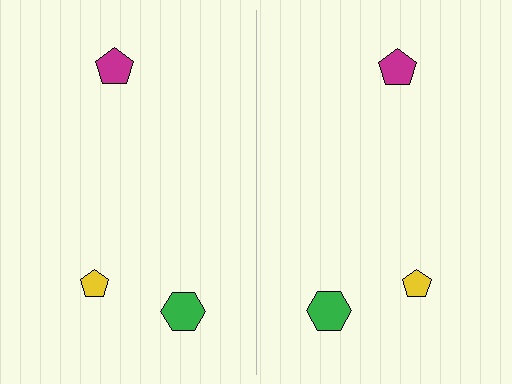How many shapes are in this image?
There are 6 shapes in this image.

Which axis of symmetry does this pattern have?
The pattern has a vertical axis of symmetry running through the center of the image.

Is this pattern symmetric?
Yes, this pattern has bilateral (reflection) symmetry.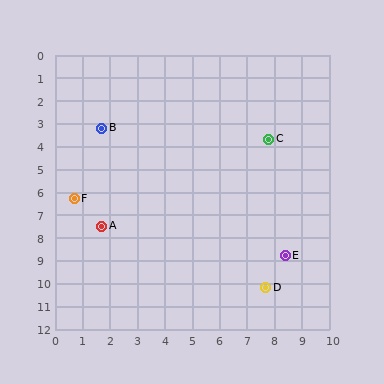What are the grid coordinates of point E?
Point E is at approximately (8.4, 8.8).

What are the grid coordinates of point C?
Point C is at approximately (7.8, 3.7).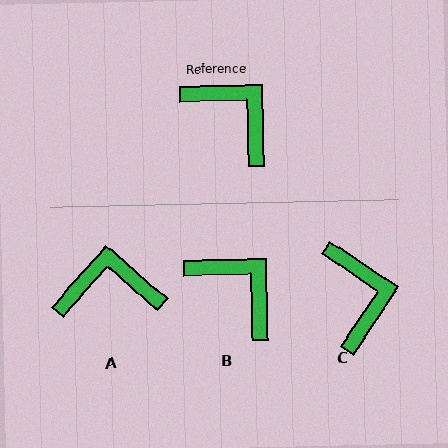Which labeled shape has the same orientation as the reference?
B.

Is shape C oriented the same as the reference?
No, it is off by about 35 degrees.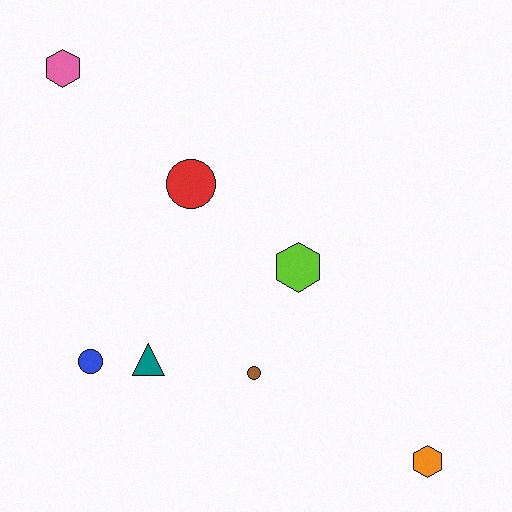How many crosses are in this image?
There are no crosses.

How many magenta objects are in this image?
There are no magenta objects.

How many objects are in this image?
There are 7 objects.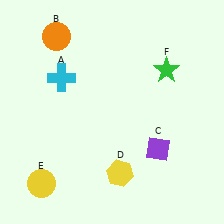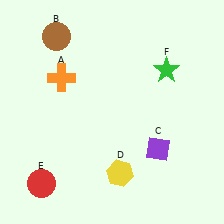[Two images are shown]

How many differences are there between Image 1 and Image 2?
There are 3 differences between the two images.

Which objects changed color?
A changed from cyan to orange. B changed from orange to brown. E changed from yellow to red.